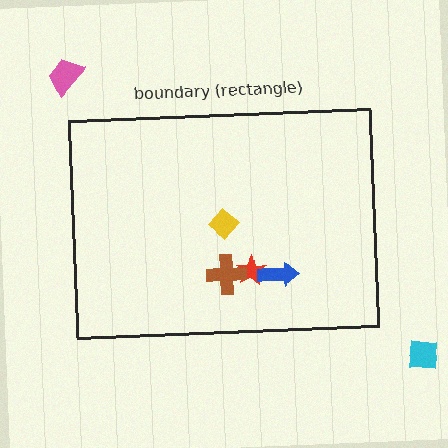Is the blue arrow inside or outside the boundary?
Inside.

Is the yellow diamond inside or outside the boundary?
Inside.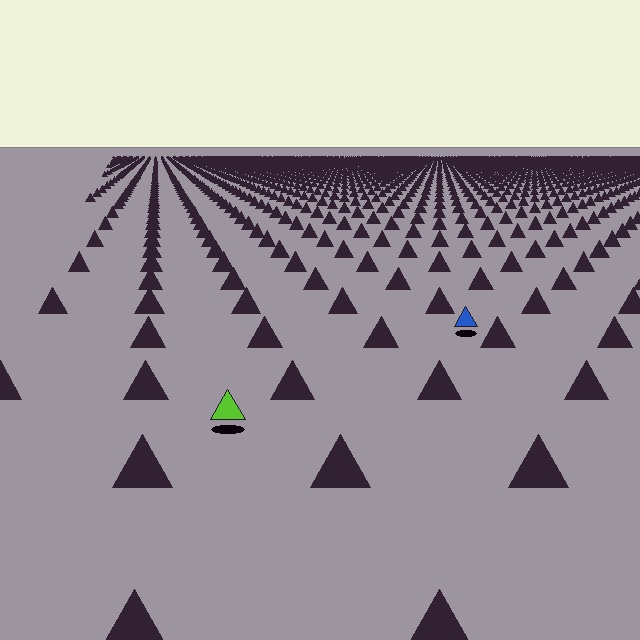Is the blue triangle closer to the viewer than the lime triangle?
No. The lime triangle is closer — you can tell from the texture gradient: the ground texture is coarser near it.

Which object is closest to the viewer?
The lime triangle is closest. The texture marks near it are larger and more spread out.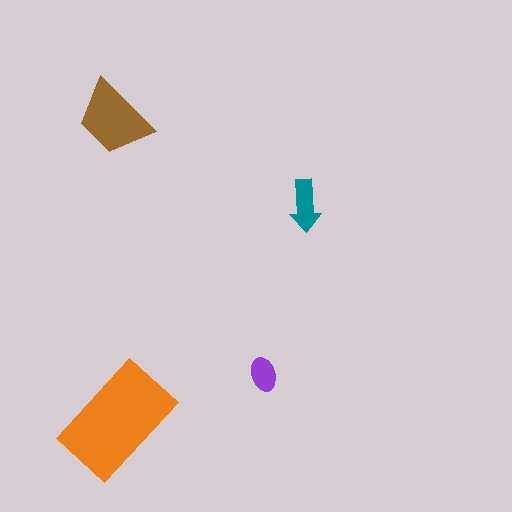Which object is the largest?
The orange rectangle.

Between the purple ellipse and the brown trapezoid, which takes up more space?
The brown trapezoid.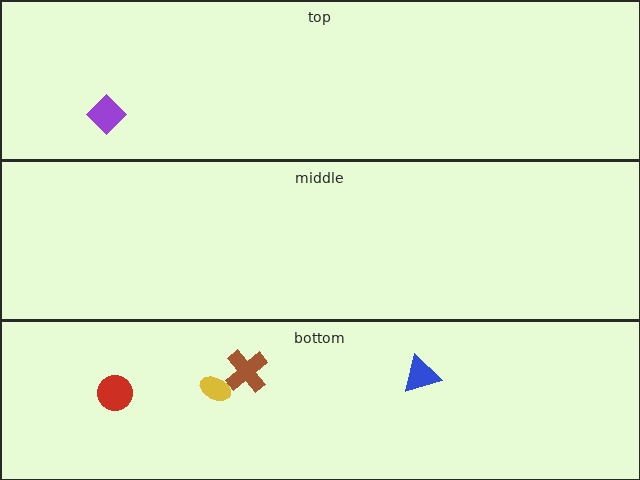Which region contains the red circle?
The bottom region.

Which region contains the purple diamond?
The top region.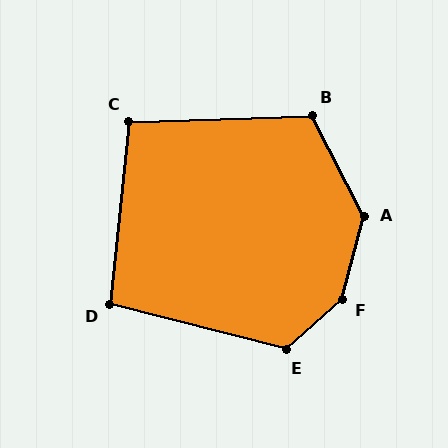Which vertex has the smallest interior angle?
C, at approximately 98 degrees.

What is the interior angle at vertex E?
Approximately 124 degrees (obtuse).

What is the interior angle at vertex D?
Approximately 98 degrees (obtuse).